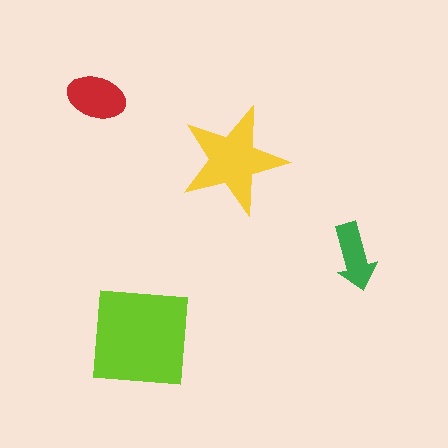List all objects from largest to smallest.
The lime square, the yellow star, the red ellipse, the green arrow.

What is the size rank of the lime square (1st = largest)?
1st.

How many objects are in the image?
There are 4 objects in the image.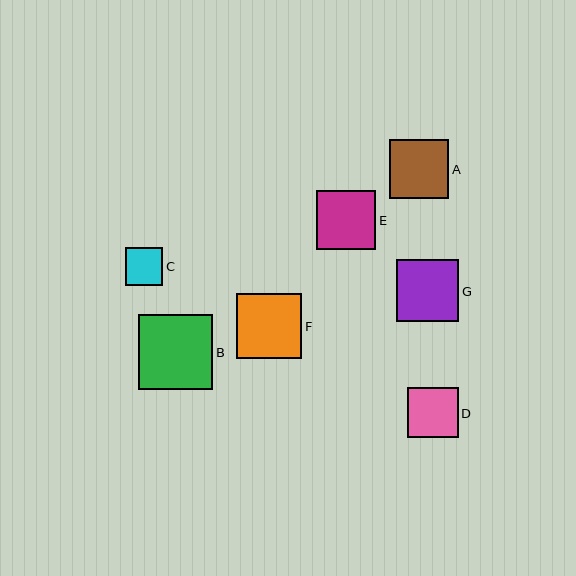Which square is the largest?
Square B is the largest with a size of approximately 75 pixels.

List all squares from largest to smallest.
From largest to smallest: B, F, G, A, E, D, C.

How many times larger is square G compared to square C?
Square G is approximately 1.6 times the size of square C.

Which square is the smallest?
Square C is the smallest with a size of approximately 38 pixels.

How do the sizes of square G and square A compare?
Square G and square A are approximately the same size.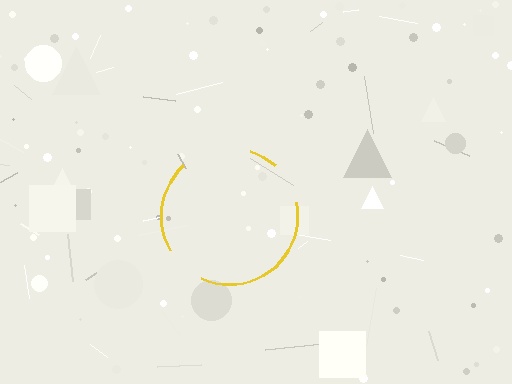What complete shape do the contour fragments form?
The contour fragments form a circle.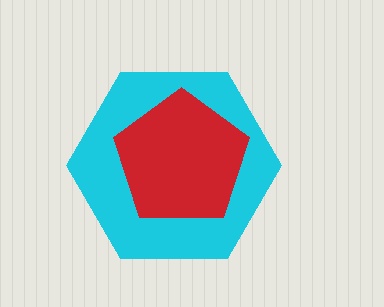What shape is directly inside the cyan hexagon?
The red pentagon.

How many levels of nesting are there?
2.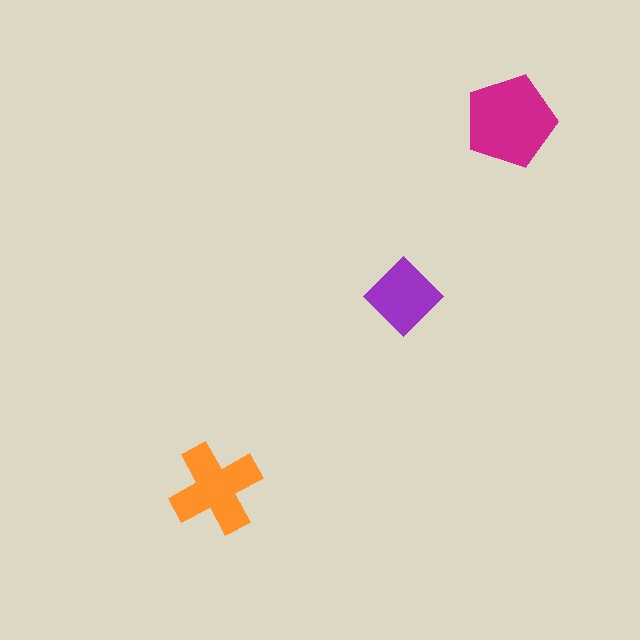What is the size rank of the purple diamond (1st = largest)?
3rd.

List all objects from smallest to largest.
The purple diamond, the orange cross, the magenta pentagon.